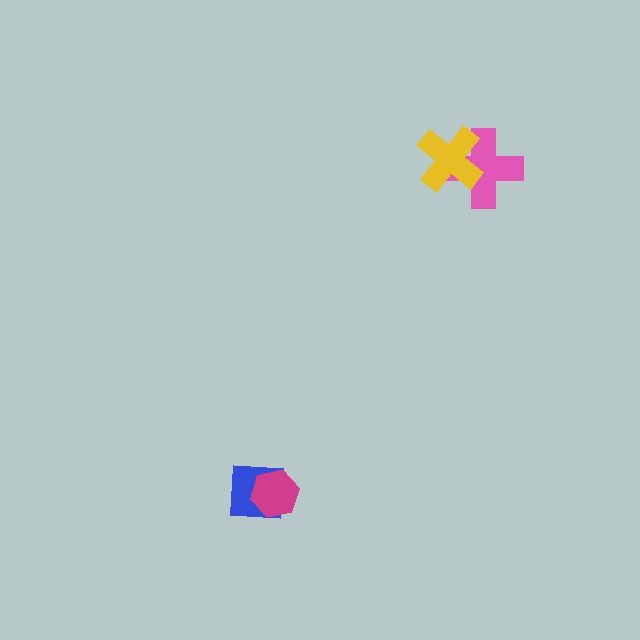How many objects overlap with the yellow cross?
1 object overlaps with the yellow cross.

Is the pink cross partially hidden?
Yes, it is partially covered by another shape.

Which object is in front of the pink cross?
The yellow cross is in front of the pink cross.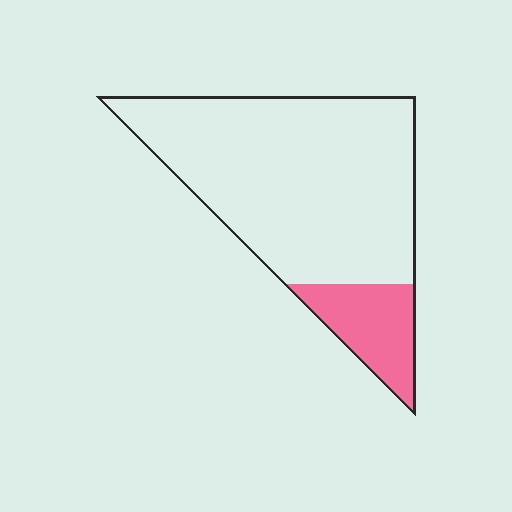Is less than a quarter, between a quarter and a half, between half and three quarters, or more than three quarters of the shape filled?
Less than a quarter.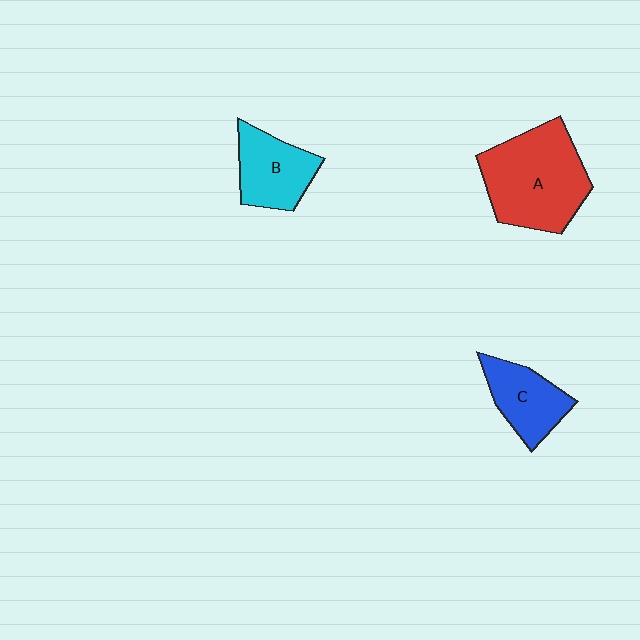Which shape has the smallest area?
Shape C (blue).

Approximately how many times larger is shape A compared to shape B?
Approximately 1.7 times.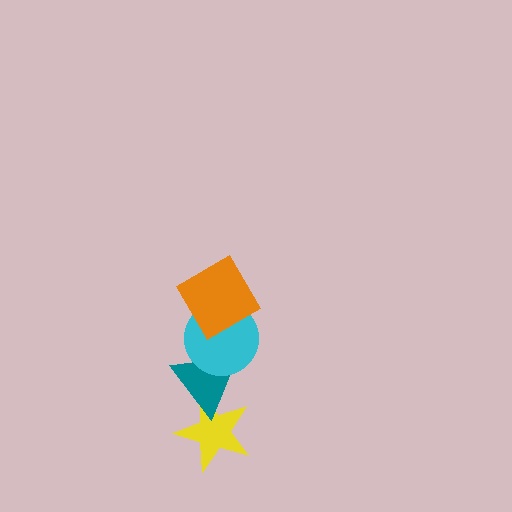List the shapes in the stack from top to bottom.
From top to bottom: the orange diamond, the cyan circle, the teal triangle, the yellow star.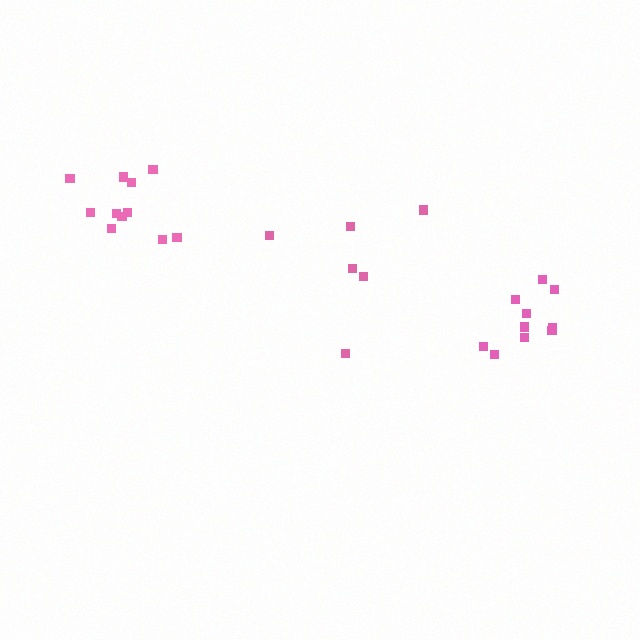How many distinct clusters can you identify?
There are 3 distinct clusters.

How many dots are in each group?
Group 1: 6 dots, Group 2: 11 dots, Group 3: 10 dots (27 total).